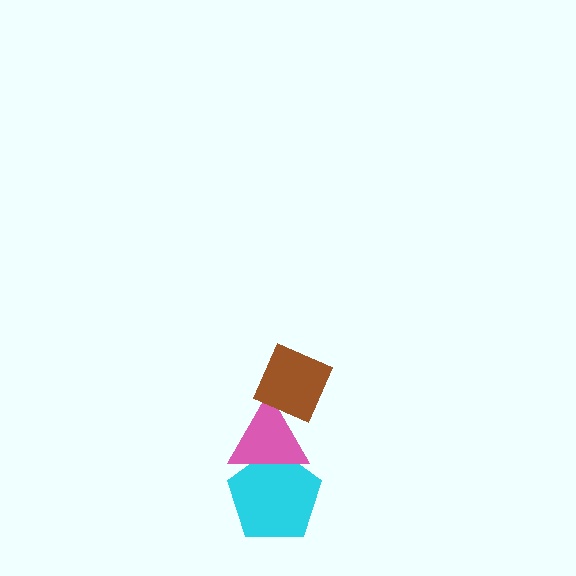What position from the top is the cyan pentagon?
The cyan pentagon is 3rd from the top.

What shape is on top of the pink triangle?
The brown diamond is on top of the pink triangle.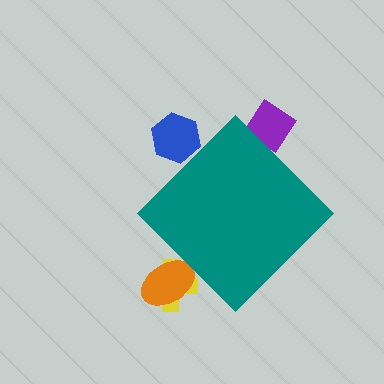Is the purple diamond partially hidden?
Yes, the purple diamond is partially hidden behind the teal diamond.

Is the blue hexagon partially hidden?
Yes, the blue hexagon is partially hidden behind the teal diamond.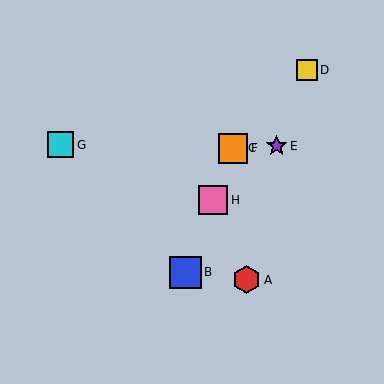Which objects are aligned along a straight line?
Objects B, C, F, H are aligned along a straight line.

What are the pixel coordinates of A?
Object A is at (246, 280).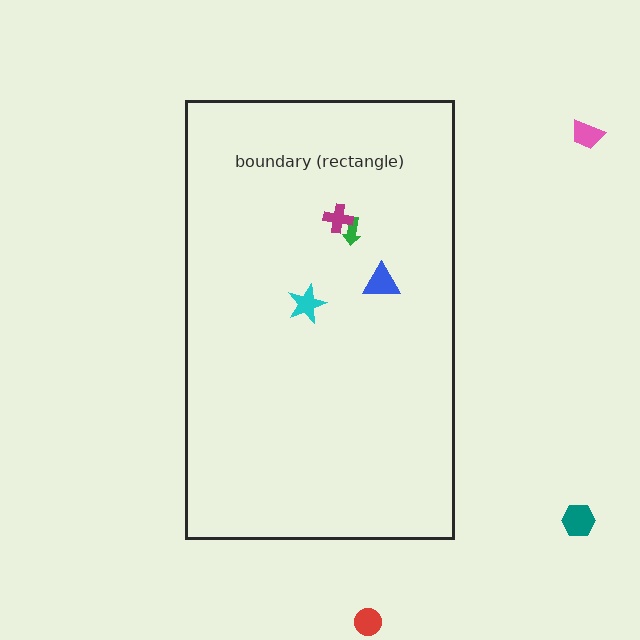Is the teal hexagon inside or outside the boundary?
Outside.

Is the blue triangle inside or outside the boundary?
Inside.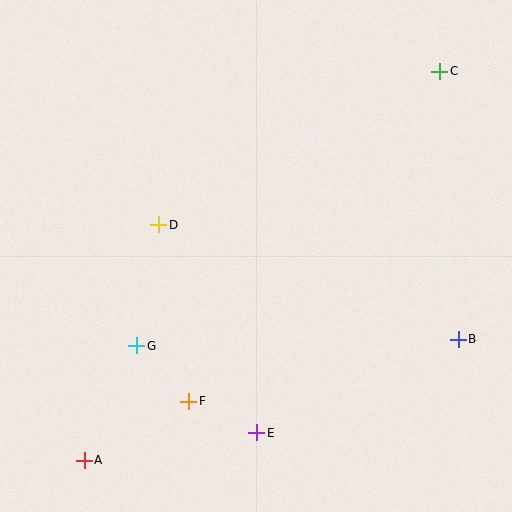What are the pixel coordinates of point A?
Point A is at (84, 460).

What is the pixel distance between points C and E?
The distance between C and E is 405 pixels.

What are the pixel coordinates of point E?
Point E is at (257, 433).